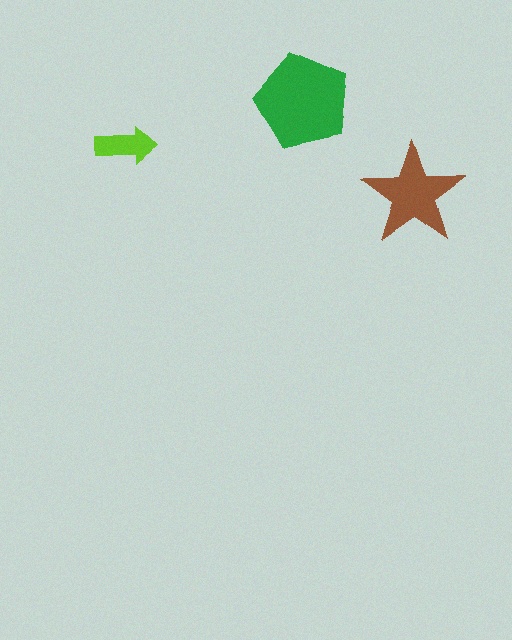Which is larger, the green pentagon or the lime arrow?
The green pentagon.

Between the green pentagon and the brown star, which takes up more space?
The green pentagon.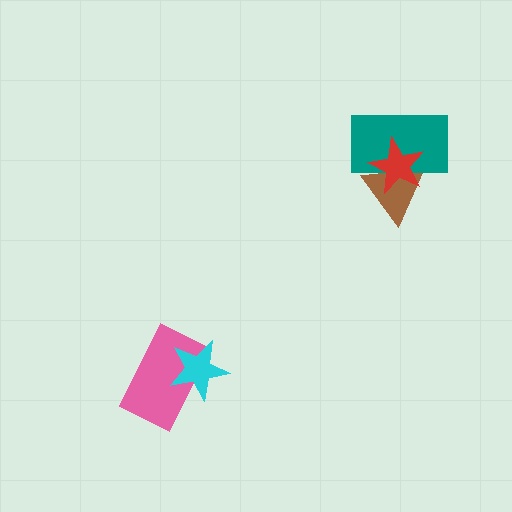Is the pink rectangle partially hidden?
Yes, it is partially covered by another shape.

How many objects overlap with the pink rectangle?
1 object overlaps with the pink rectangle.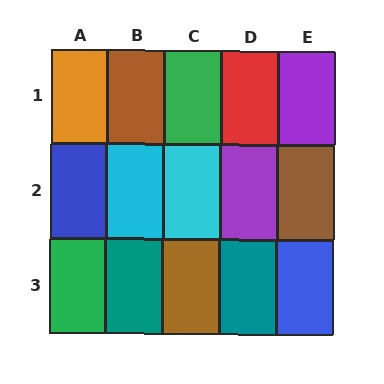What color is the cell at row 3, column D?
Teal.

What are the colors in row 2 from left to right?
Blue, cyan, cyan, purple, brown.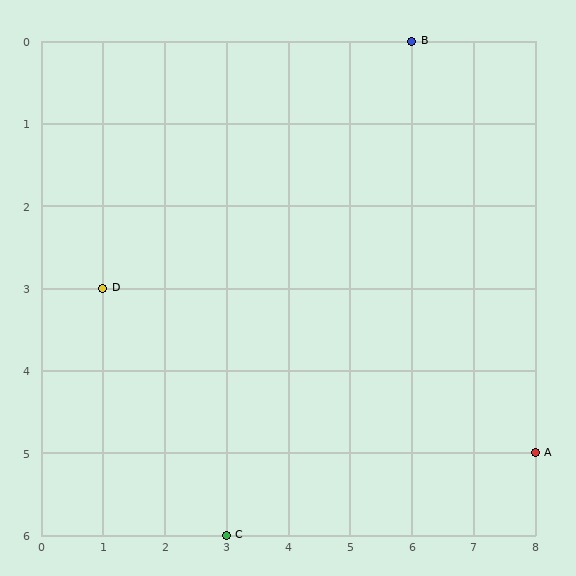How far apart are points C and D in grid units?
Points C and D are 2 columns and 3 rows apart (about 3.6 grid units diagonally).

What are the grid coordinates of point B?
Point B is at grid coordinates (6, 0).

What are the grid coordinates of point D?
Point D is at grid coordinates (1, 3).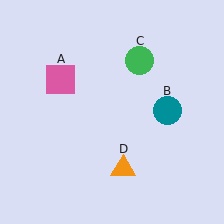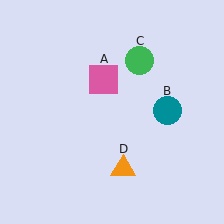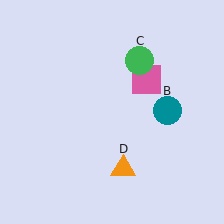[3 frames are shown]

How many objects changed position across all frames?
1 object changed position: pink square (object A).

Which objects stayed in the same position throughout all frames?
Teal circle (object B) and green circle (object C) and orange triangle (object D) remained stationary.